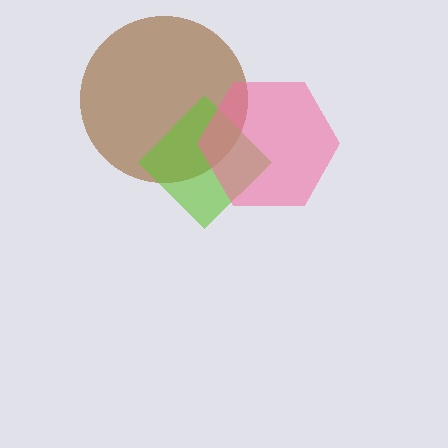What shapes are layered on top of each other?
The layered shapes are: a brown circle, a lime diamond, a pink hexagon.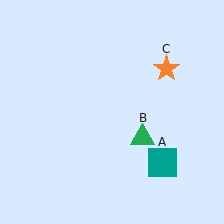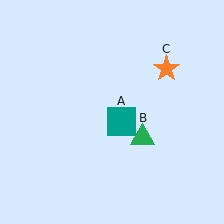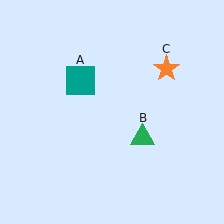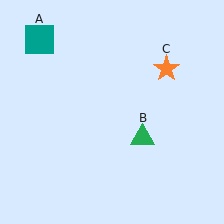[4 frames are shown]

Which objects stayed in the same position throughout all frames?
Green triangle (object B) and orange star (object C) remained stationary.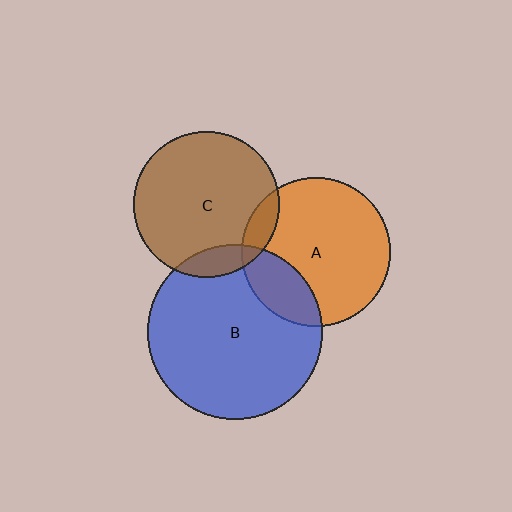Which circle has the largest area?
Circle B (blue).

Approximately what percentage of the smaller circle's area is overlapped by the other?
Approximately 20%.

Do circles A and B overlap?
Yes.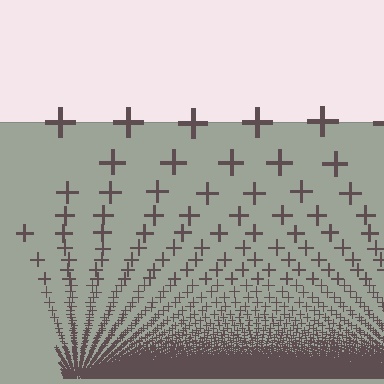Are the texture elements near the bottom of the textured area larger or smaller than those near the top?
Smaller. The gradient is inverted — elements near the bottom are smaller and denser.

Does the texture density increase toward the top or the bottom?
Density increases toward the bottom.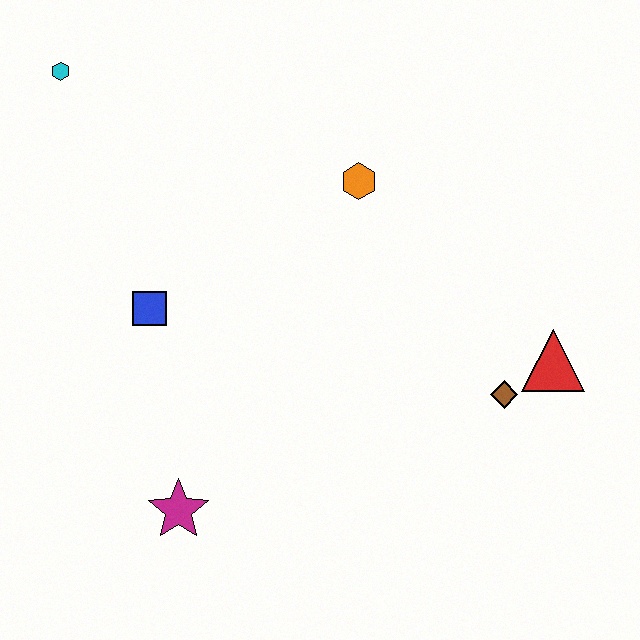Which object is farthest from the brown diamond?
The cyan hexagon is farthest from the brown diamond.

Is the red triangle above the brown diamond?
Yes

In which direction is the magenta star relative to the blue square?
The magenta star is below the blue square.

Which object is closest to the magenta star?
The blue square is closest to the magenta star.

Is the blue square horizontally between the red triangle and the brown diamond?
No